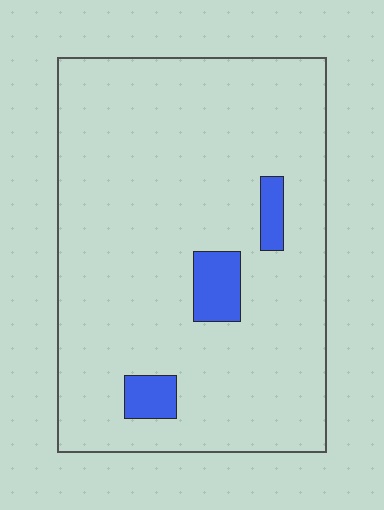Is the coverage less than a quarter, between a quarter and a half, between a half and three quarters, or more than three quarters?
Less than a quarter.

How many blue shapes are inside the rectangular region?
3.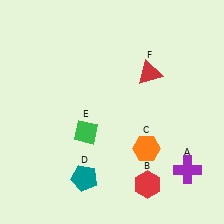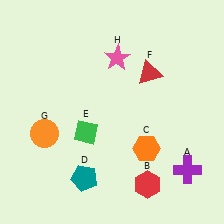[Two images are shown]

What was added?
An orange circle (G), a pink star (H) were added in Image 2.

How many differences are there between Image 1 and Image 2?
There are 2 differences between the two images.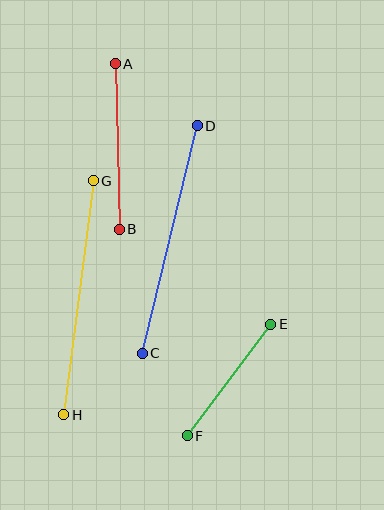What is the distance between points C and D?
The distance is approximately 234 pixels.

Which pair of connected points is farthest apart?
Points G and H are farthest apart.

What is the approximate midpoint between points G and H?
The midpoint is at approximately (79, 298) pixels.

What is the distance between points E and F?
The distance is approximately 139 pixels.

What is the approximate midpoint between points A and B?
The midpoint is at approximately (117, 146) pixels.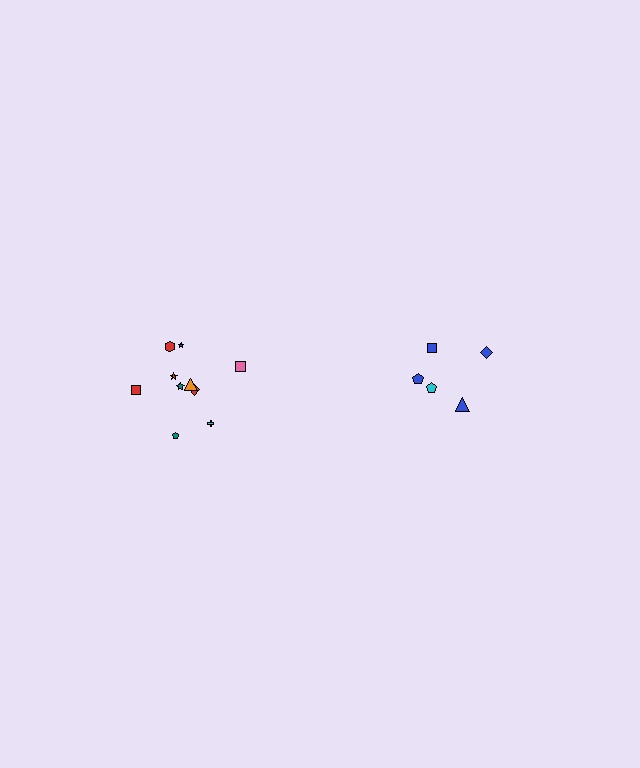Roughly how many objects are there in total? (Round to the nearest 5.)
Roughly 15 objects in total.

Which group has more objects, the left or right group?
The left group.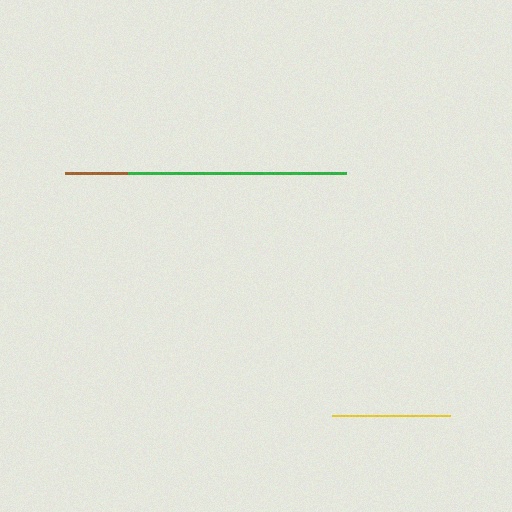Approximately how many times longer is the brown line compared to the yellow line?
The brown line is approximately 1.3 times the length of the yellow line.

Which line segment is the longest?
The green line is the longest at approximately 218 pixels.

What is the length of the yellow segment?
The yellow segment is approximately 118 pixels long.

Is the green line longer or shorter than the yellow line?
The green line is longer than the yellow line.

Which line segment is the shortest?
The yellow line is the shortest at approximately 118 pixels.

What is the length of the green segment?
The green segment is approximately 218 pixels long.